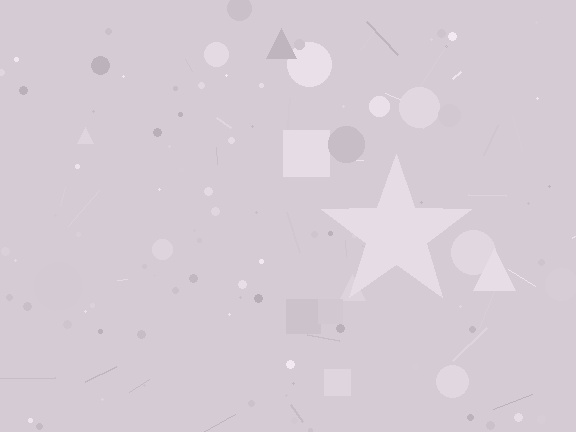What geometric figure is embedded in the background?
A star is embedded in the background.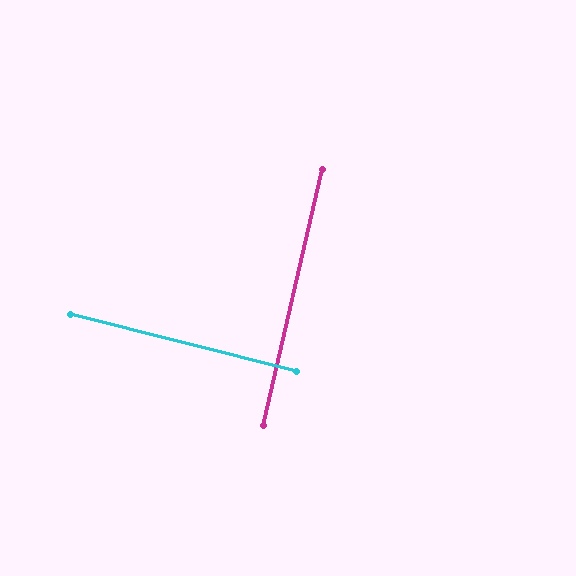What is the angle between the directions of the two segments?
Approximately 89 degrees.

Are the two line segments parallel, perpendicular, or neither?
Perpendicular — they meet at approximately 89°.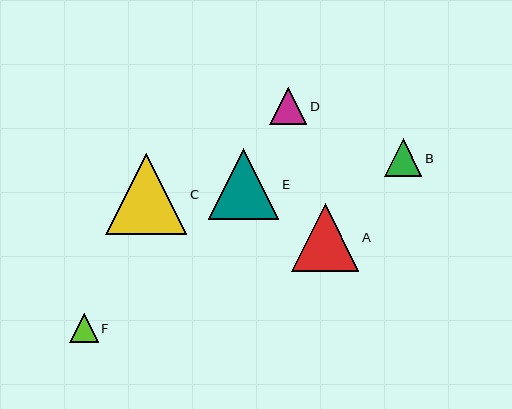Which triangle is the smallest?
Triangle F is the smallest with a size of approximately 29 pixels.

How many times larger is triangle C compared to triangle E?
Triangle C is approximately 1.1 times the size of triangle E.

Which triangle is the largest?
Triangle C is the largest with a size of approximately 81 pixels.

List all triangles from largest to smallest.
From largest to smallest: C, E, A, B, D, F.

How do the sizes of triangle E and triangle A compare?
Triangle E and triangle A are approximately the same size.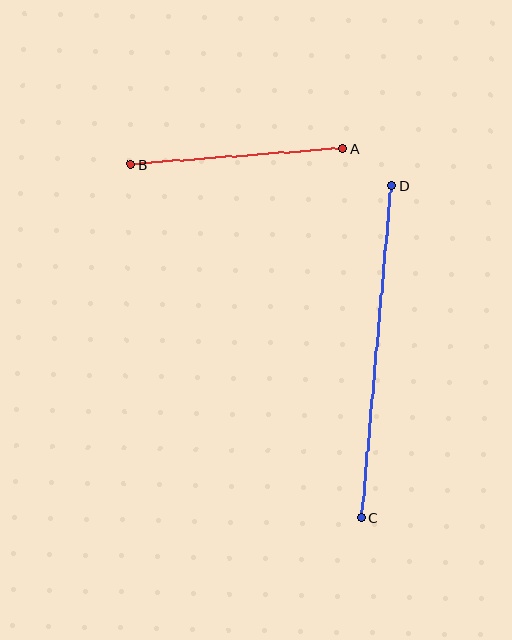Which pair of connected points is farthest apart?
Points C and D are farthest apart.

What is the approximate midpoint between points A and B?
The midpoint is at approximately (237, 156) pixels.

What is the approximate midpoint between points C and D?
The midpoint is at approximately (376, 352) pixels.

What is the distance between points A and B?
The distance is approximately 213 pixels.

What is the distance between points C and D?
The distance is approximately 334 pixels.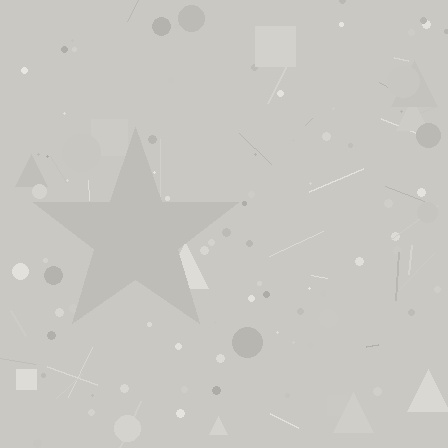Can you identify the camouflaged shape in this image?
The camouflaged shape is a star.